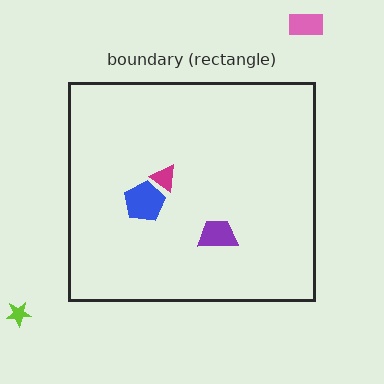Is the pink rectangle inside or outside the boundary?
Outside.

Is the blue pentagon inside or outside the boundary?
Inside.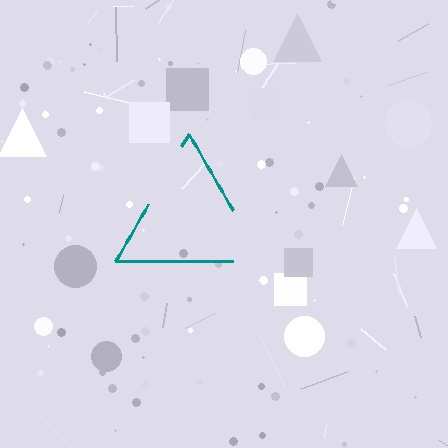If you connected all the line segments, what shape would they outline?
They would outline a triangle.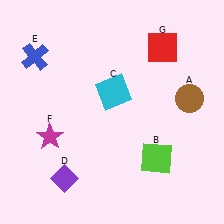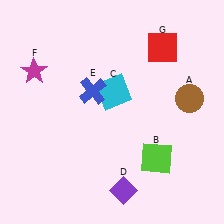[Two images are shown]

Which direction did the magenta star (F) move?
The magenta star (F) moved up.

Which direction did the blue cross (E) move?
The blue cross (E) moved right.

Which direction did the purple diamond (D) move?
The purple diamond (D) moved right.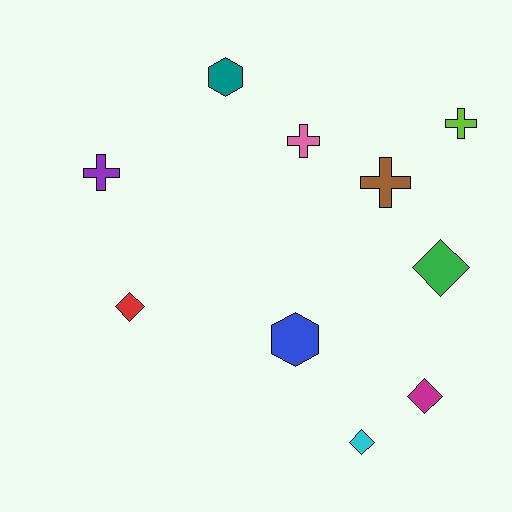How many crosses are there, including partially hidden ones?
There are 4 crosses.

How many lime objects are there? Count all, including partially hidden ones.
There is 1 lime object.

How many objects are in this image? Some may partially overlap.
There are 10 objects.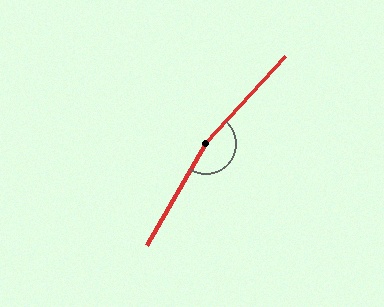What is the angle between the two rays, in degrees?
Approximately 168 degrees.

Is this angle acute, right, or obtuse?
It is obtuse.